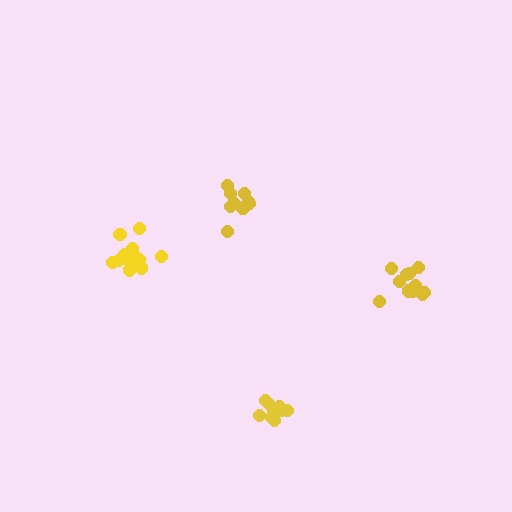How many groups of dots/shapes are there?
There are 4 groups.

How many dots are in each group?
Group 1: 11 dots, Group 2: 12 dots, Group 3: 14 dots, Group 4: 9 dots (46 total).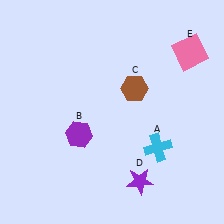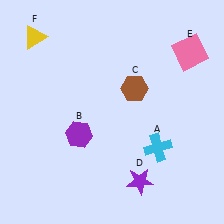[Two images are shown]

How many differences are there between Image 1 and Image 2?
There is 1 difference between the two images.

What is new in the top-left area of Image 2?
A yellow triangle (F) was added in the top-left area of Image 2.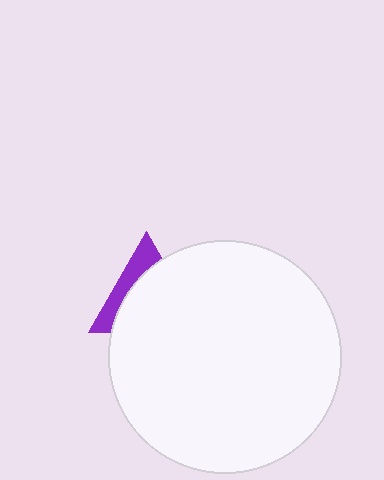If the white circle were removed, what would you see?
You would see the complete purple triangle.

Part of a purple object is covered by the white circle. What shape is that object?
It is a triangle.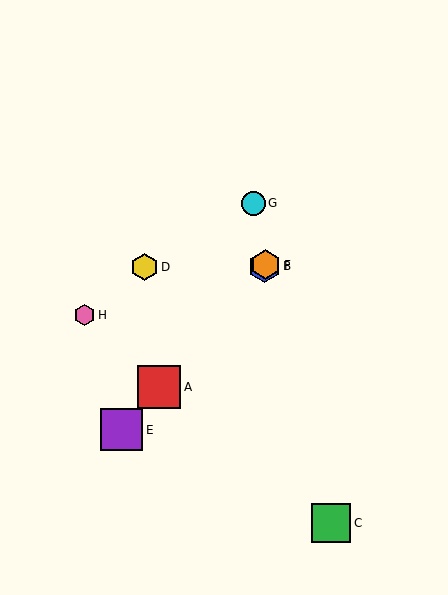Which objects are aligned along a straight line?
Objects A, B, E, F are aligned along a straight line.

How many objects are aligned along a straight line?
4 objects (A, B, E, F) are aligned along a straight line.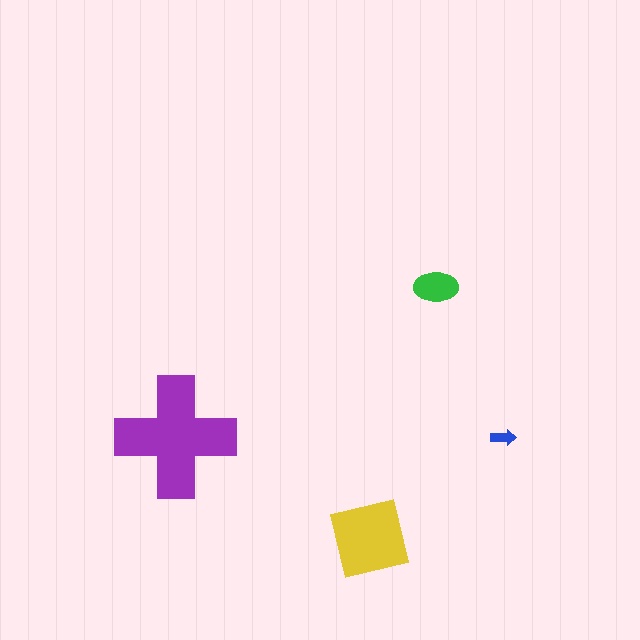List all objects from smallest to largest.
The blue arrow, the green ellipse, the yellow square, the purple cross.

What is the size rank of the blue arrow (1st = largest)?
4th.